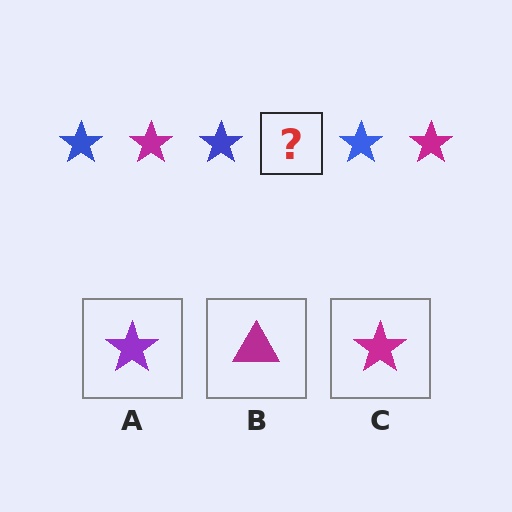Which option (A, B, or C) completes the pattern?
C.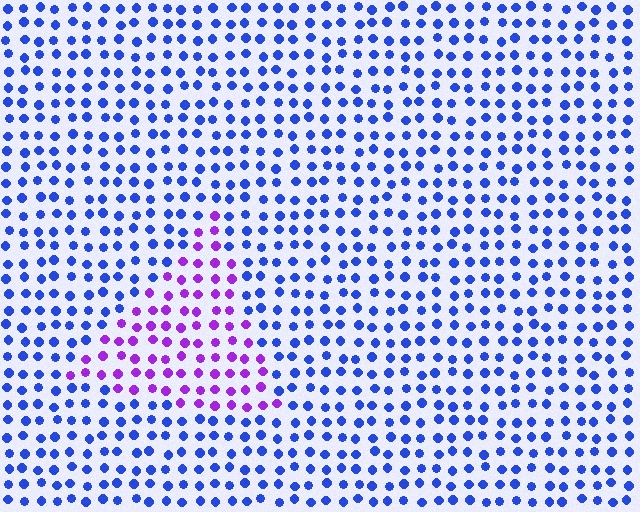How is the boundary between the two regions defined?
The boundary is defined purely by a slight shift in hue (about 53 degrees). Spacing, size, and orientation are identical on both sides.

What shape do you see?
I see a triangle.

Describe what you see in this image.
The image is filled with small blue elements in a uniform arrangement. A triangle-shaped region is visible where the elements are tinted to a slightly different hue, forming a subtle color boundary.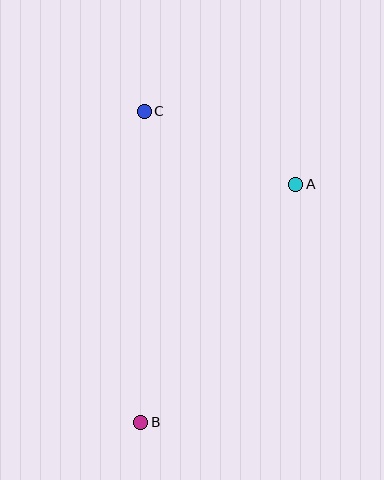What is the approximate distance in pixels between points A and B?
The distance between A and B is approximately 284 pixels.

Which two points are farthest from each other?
Points B and C are farthest from each other.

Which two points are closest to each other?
Points A and C are closest to each other.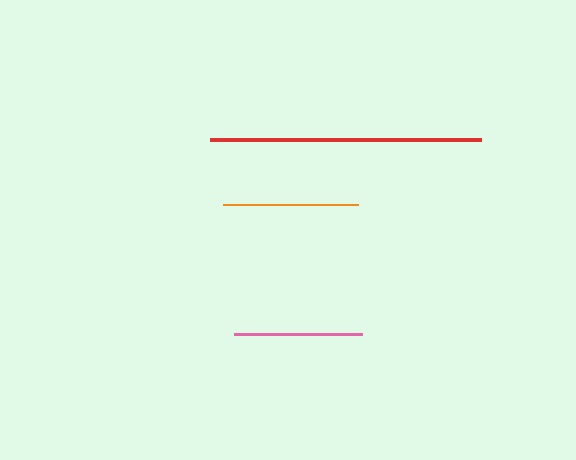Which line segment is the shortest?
The pink line is the shortest at approximately 127 pixels.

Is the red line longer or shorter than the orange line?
The red line is longer than the orange line.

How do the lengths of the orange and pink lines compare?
The orange and pink lines are approximately the same length.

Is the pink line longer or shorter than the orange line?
The orange line is longer than the pink line.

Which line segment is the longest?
The red line is the longest at approximately 271 pixels.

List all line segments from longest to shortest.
From longest to shortest: red, orange, pink.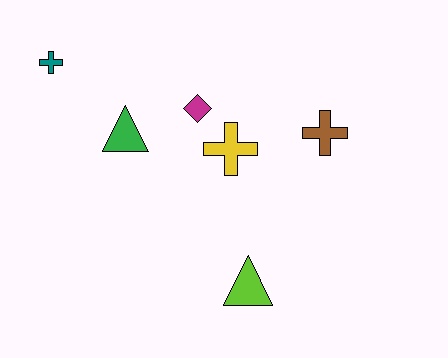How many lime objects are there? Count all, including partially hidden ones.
There is 1 lime object.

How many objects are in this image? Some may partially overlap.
There are 6 objects.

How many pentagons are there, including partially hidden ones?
There are no pentagons.